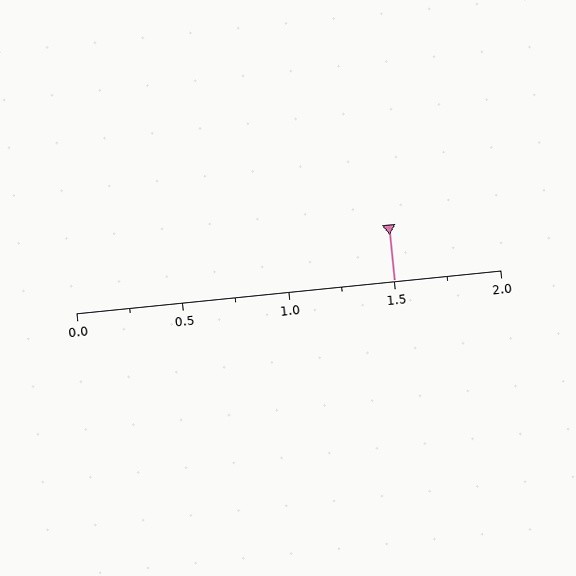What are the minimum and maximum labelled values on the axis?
The axis runs from 0.0 to 2.0.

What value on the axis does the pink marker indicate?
The marker indicates approximately 1.5.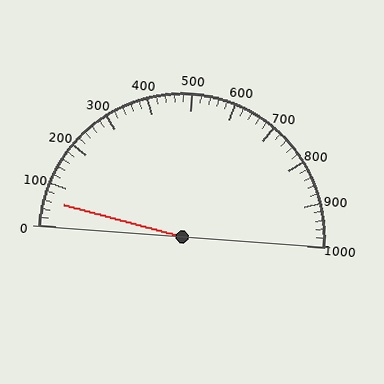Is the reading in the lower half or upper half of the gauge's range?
The reading is in the lower half of the range (0 to 1000).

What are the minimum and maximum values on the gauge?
The gauge ranges from 0 to 1000.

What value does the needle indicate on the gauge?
The needle indicates approximately 60.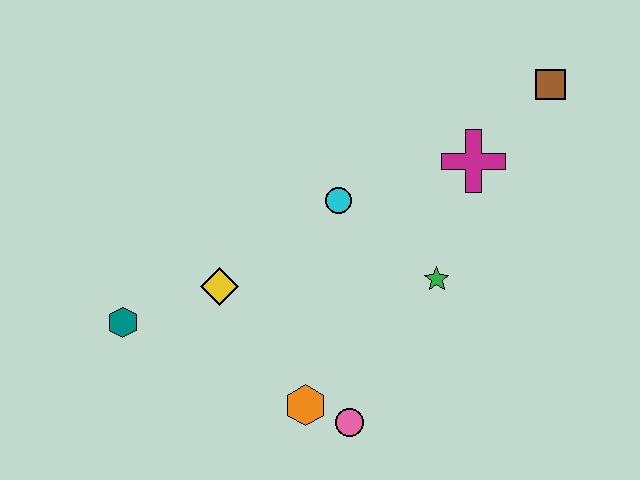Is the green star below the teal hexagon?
No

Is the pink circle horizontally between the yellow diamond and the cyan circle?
No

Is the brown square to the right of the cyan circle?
Yes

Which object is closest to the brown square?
The magenta cross is closest to the brown square.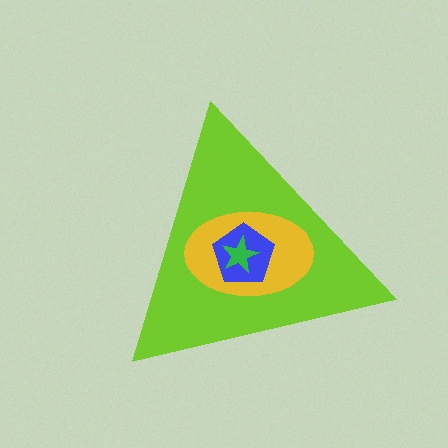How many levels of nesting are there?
4.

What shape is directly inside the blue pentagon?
The green star.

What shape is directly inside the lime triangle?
The yellow ellipse.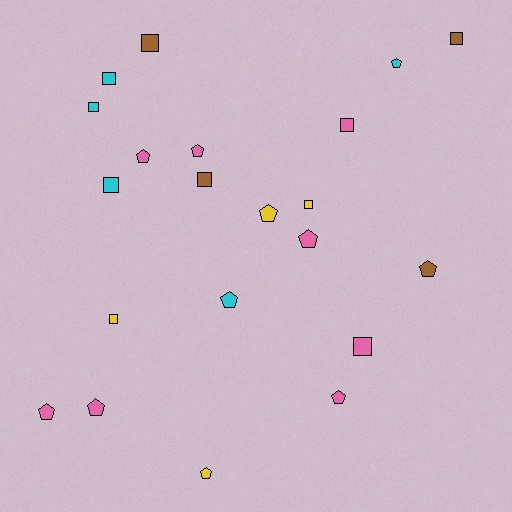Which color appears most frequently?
Pink, with 8 objects.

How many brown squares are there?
There are 3 brown squares.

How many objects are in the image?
There are 21 objects.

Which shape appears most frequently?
Pentagon, with 11 objects.